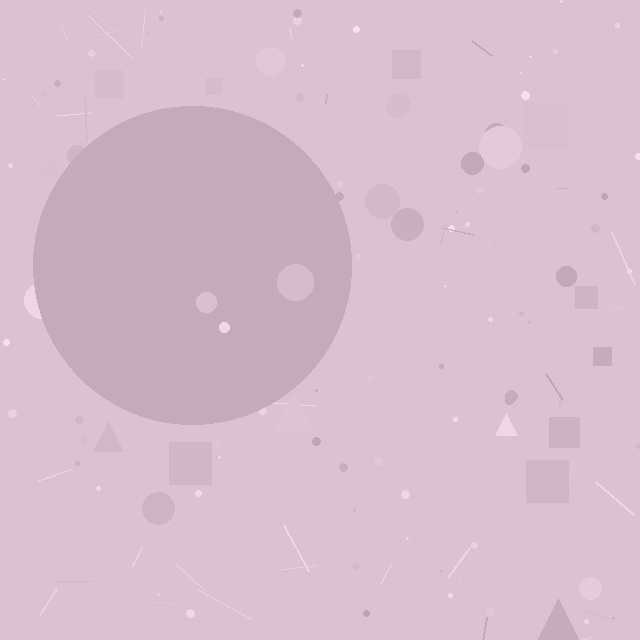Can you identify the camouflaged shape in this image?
The camouflaged shape is a circle.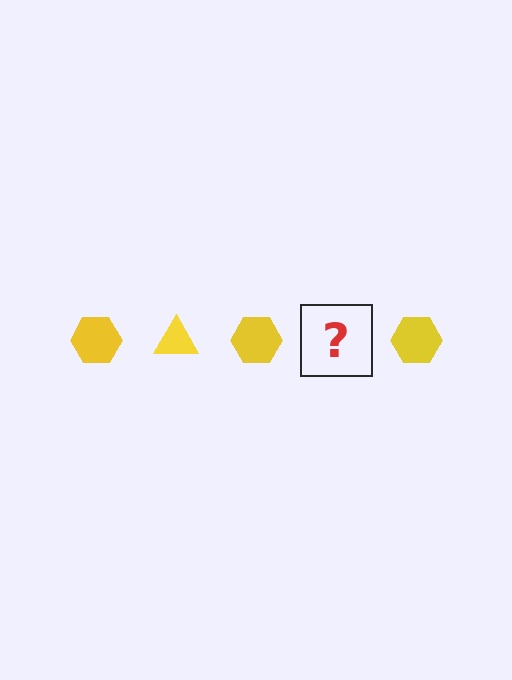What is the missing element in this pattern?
The missing element is a yellow triangle.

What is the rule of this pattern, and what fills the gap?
The rule is that the pattern cycles through hexagon, triangle shapes in yellow. The gap should be filled with a yellow triangle.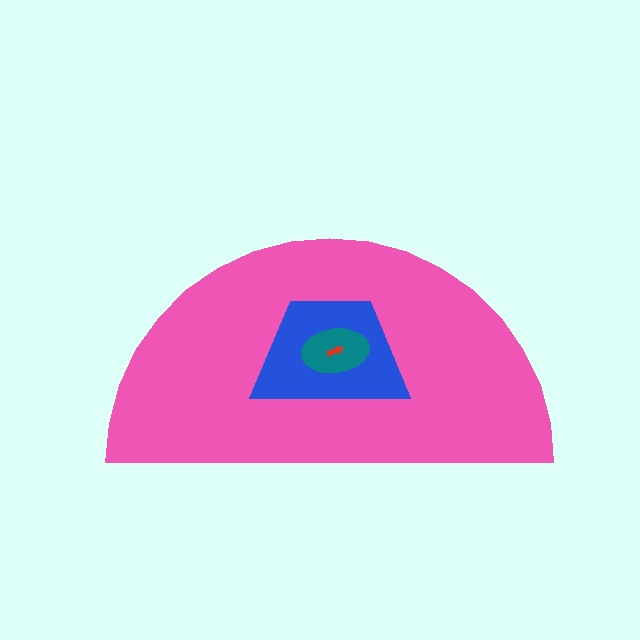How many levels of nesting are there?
4.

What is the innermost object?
The red arrow.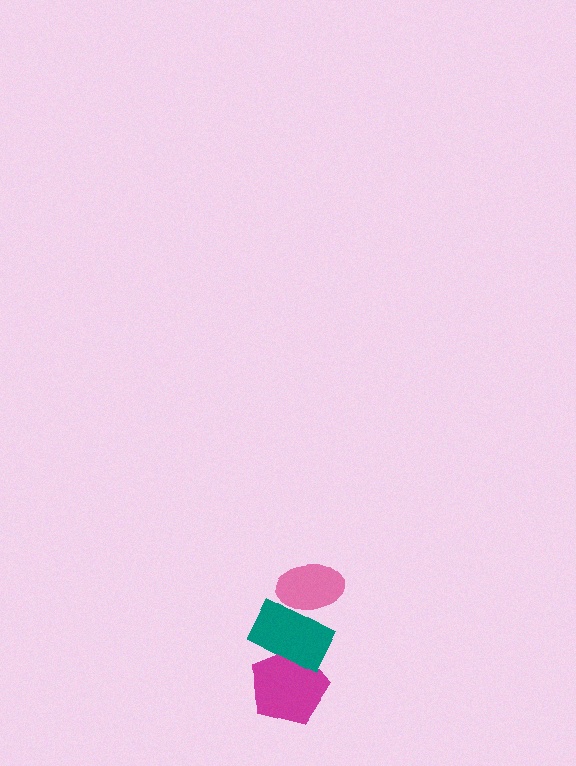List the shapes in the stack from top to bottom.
From top to bottom: the pink ellipse, the teal rectangle, the magenta pentagon.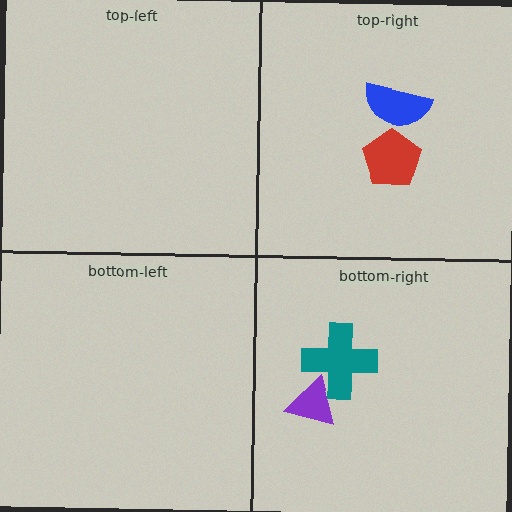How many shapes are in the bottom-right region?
2.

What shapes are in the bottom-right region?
The teal cross, the purple triangle.